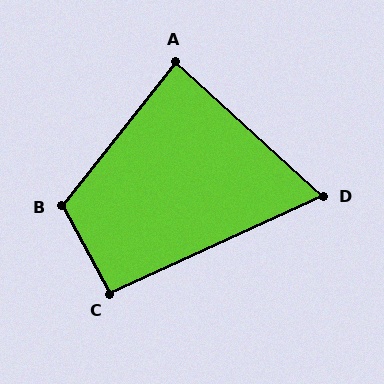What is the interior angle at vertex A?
Approximately 86 degrees (approximately right).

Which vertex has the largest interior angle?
B, at approximately 113 degrees.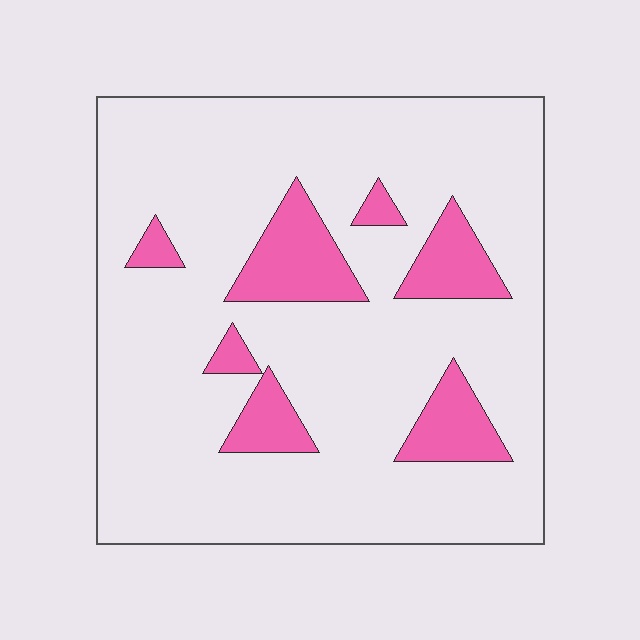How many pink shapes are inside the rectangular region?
7.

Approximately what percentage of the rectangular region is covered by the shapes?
Approximately 15%.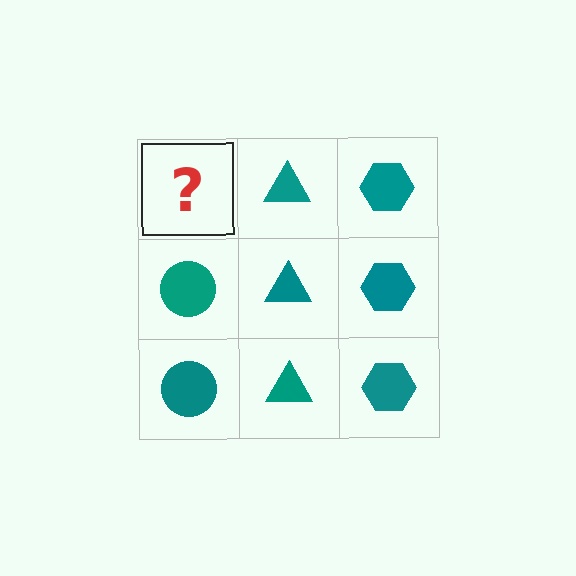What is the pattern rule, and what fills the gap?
The rule is that each column has a consistent shape. The gap should be filled with a teal circle.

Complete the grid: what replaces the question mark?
The question mark should be replaced with a teal circle.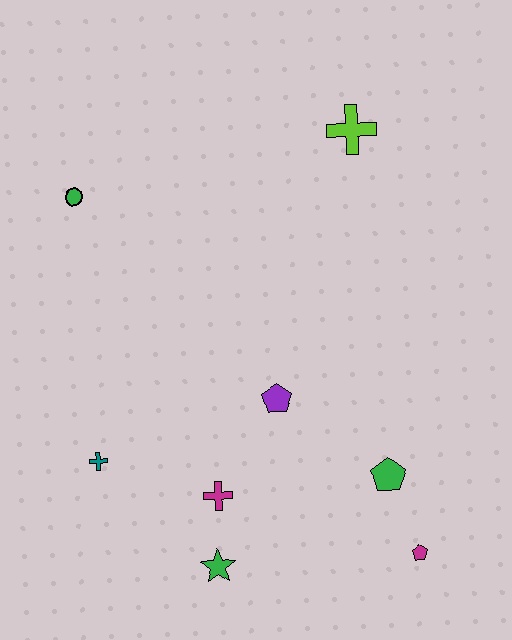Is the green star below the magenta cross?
Yes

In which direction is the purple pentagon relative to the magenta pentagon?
The purple pentagon is above the magenta pentagon.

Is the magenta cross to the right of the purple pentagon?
No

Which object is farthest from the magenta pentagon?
The green circle is farthest from the magenta pentagon.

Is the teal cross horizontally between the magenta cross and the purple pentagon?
No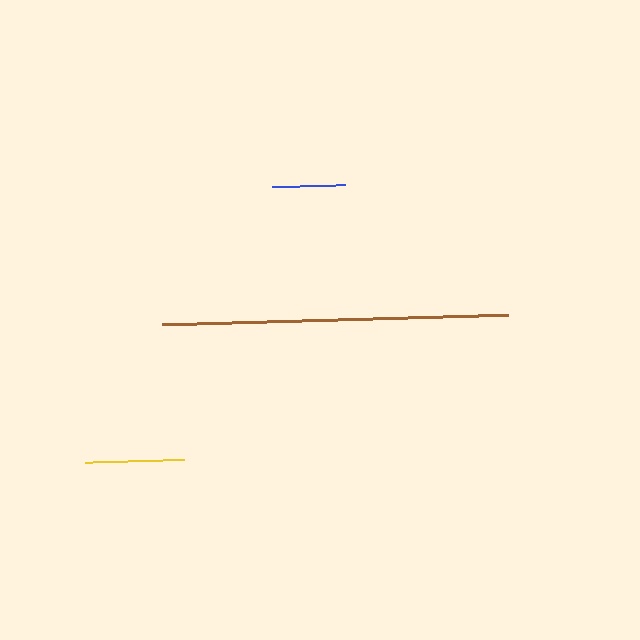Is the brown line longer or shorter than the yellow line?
The brown line is longer than the yellow line.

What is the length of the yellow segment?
The yellow segment is approximately 99 pixels long.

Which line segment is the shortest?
The blue line is the shortest at approximately 73 pixels.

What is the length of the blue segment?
The blue segment is approximately 73 pixels long.